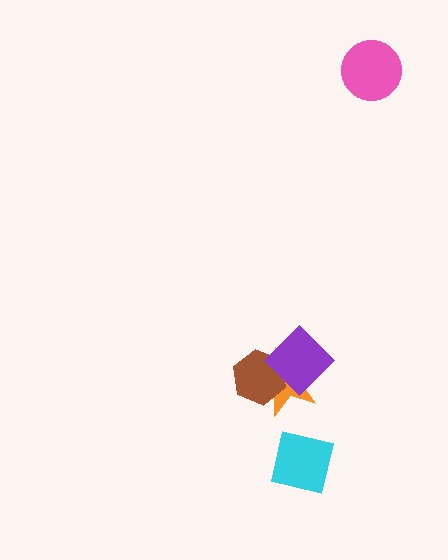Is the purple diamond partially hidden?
No, no other shape covers it.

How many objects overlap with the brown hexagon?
2 objects overlap with the brown hexagon.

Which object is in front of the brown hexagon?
The purple diamond is in front of the brown hexagon.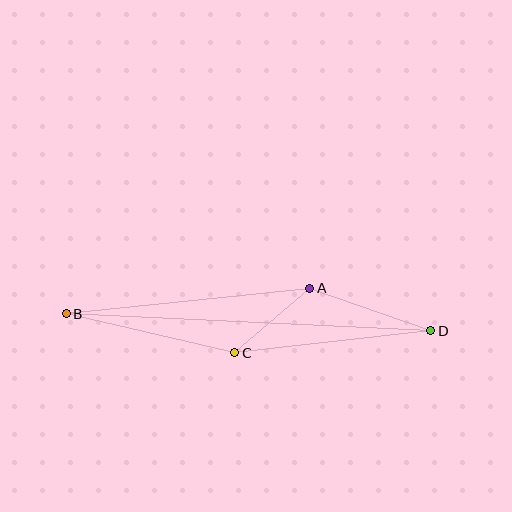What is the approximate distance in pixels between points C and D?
The distance between C and D is approximately 197 pixels.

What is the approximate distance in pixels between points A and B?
The distance between A and B is approximately 245 pixels.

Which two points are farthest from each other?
Points B and D are farthest from each other.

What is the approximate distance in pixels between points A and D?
The distance between A and D is approximately 128 pixels.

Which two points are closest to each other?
Points A and C are closest to each other.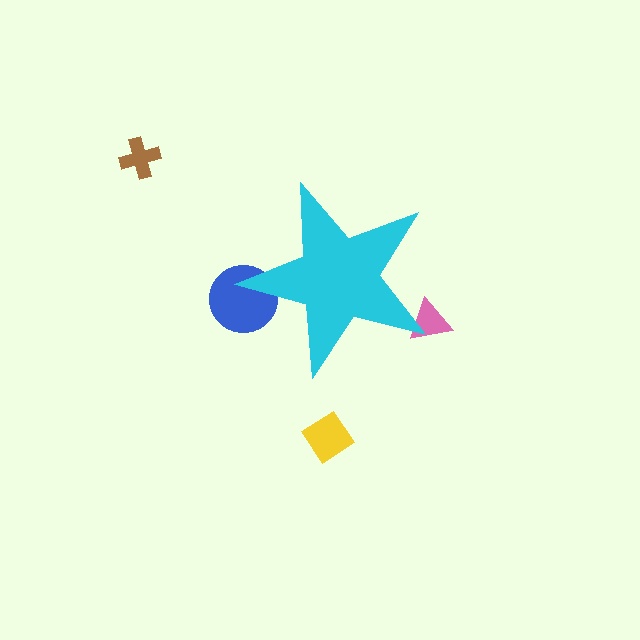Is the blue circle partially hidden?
Yes, the blue circle is partially hidden behind the cyan star.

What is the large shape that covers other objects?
A cyan star.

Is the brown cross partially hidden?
No, the brown cross is fully visible.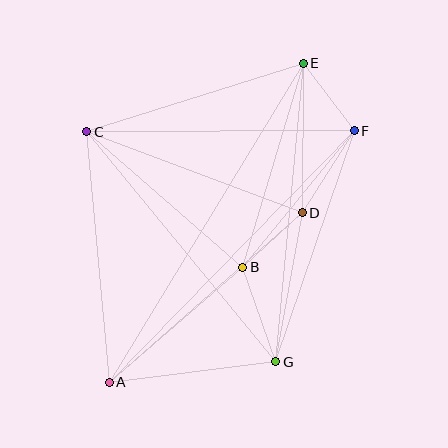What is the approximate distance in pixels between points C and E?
The distance between C and E is approximately 227 pixels.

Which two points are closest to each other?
Points B and D are closest to each other.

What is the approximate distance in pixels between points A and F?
The distance between A and F is approximately 351 pixels.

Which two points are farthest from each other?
Points A and E are farthest from each other.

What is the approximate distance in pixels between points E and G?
The distance between E and G is approximately 300 pixels.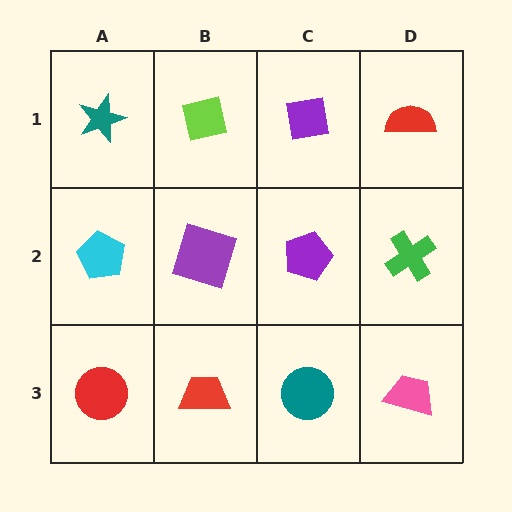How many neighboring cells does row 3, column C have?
3.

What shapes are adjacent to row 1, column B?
A purple square (row 2, column B), a teal star (row 1, column A), a purple square (row 1, column C).